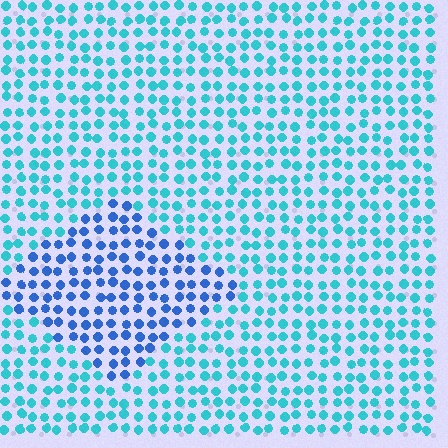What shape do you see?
I see a diamond.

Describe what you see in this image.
The image is filled with small cyan elements in a uniform arrangement. A diamond-shaped region is visible where the elements are tinted to a slightly different hue, forming a subtle color boundary.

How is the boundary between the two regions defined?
The boundary is defined purely by a slight shift in hue (about 37 degrees). Spacing, size, and orientation are identical on both sides.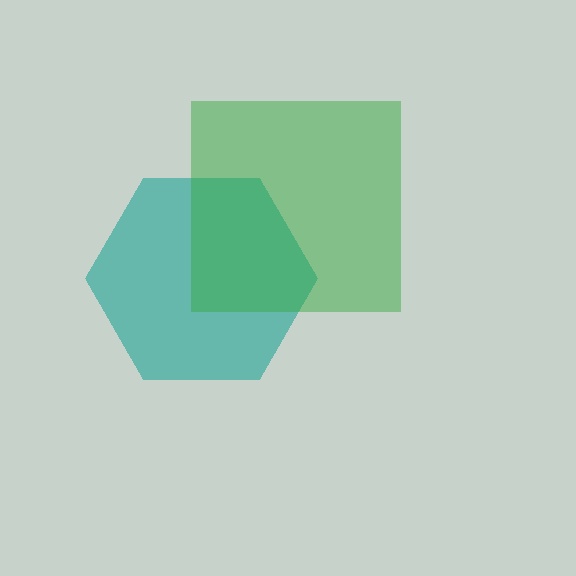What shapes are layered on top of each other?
The layered shapes are: a teal hexagon, a green square.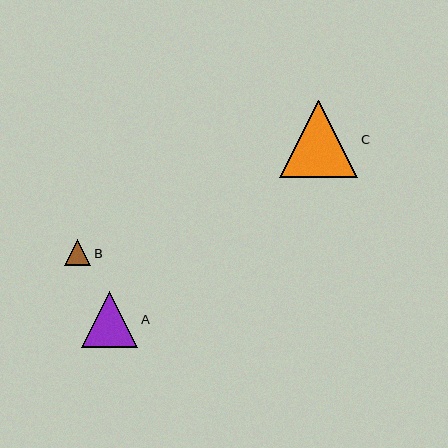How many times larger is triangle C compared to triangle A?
Triangle C is approximately 1.4 times the size of triangle A.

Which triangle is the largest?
Triangle C is the largest with a size of approximately 78 pixels.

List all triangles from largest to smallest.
From largest to smallest: C, A, B.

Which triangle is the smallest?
Triangle B is the smallest with a size of approximately 26 pixels.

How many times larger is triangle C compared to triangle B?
Triangle C is approximately 3.0 times the size of triangle B.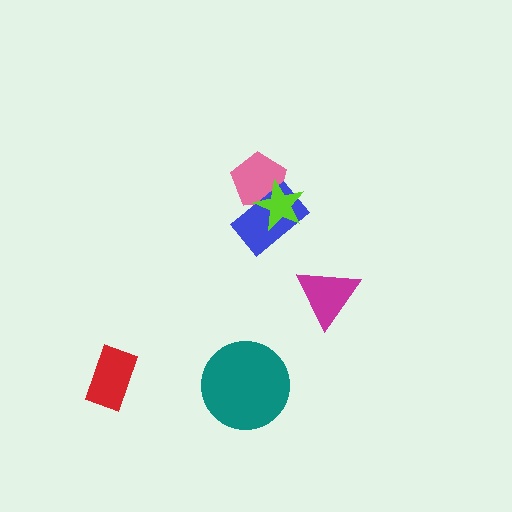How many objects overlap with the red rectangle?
0 objects overlap with the red rectangle.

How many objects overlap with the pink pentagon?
2 objects overlap with the pink pentagon.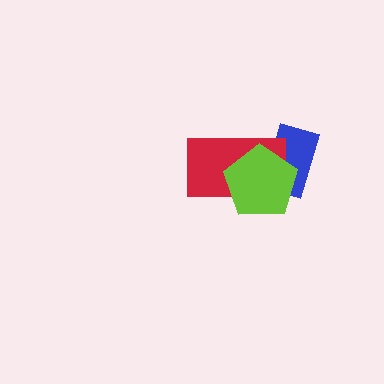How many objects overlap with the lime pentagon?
2 objects overlap with the lime pentagon.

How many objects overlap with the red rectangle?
2 objects overlap with the red rectangle.